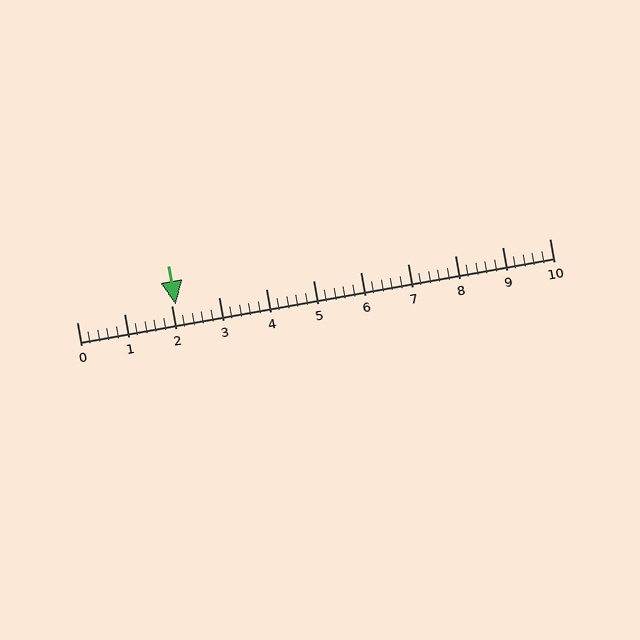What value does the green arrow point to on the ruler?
The green arrow points to approximately 2.1.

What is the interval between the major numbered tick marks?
The major tick marks are spaced 1 units apart.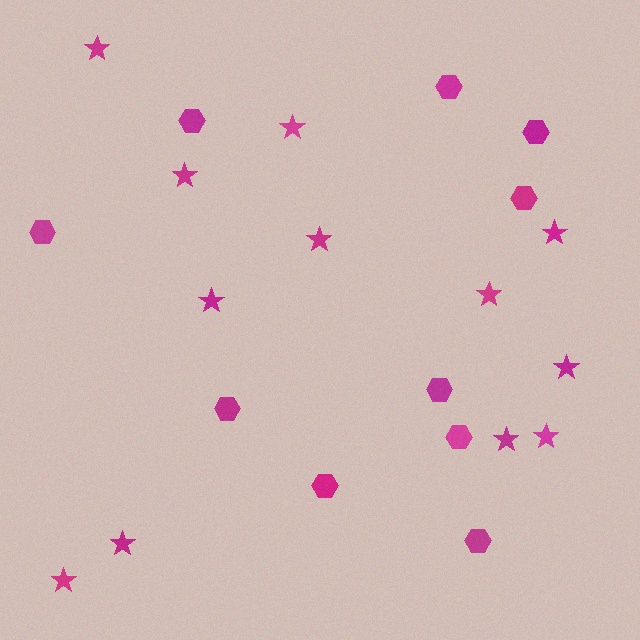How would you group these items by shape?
There are 2 groups: one group of hexagons (10) and one group of stars (12).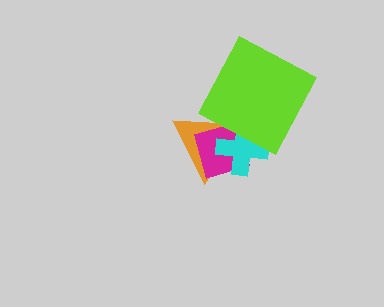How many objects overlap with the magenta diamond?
3 objects overlap with the magenta diamond.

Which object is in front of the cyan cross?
The lime square is in front of the cyan cross.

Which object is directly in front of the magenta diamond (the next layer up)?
The cyan cross is directly in front of the magenta diamond.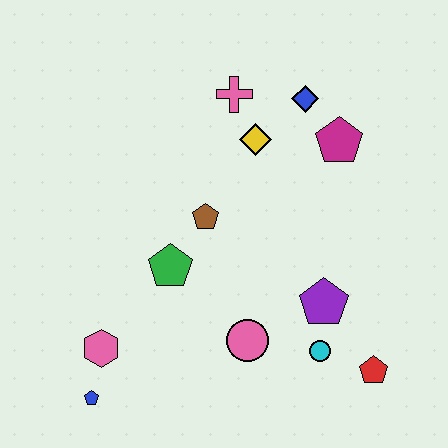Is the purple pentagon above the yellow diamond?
No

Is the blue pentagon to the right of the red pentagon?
No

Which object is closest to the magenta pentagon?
The blue diamond is closest to the magenta pentagon.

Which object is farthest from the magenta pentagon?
The blue pentagon is farthest from the magenta pentagon.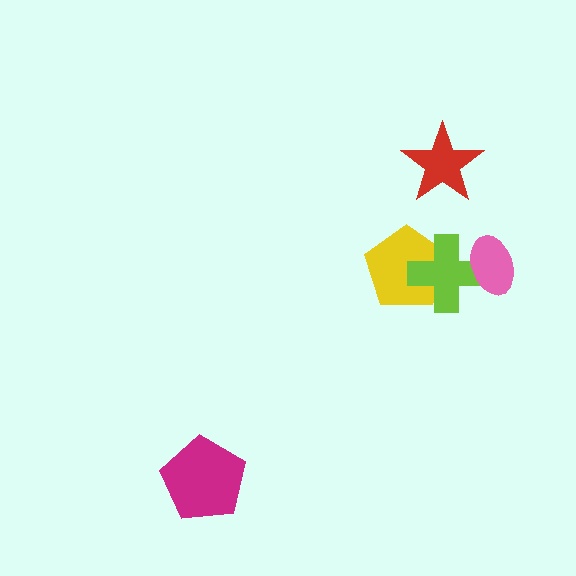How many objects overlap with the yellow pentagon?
1 object overlaps with the yellow pentagon.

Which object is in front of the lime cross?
The pink ellipse is in front of the lime cross.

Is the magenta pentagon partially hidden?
No, no other shape covers it.